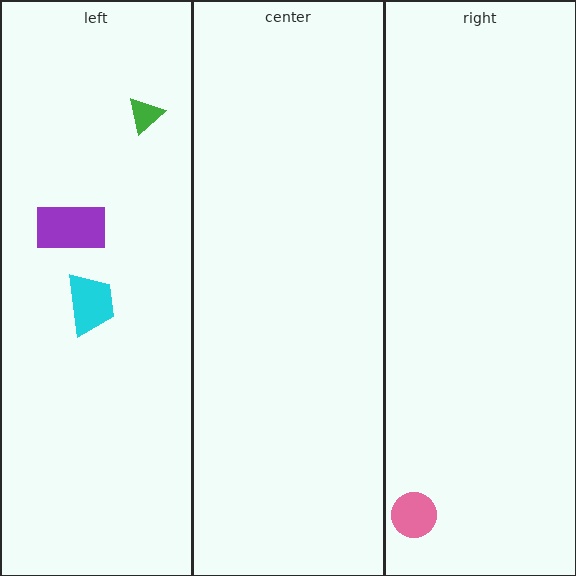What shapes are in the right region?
The pink circle.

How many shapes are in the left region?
3.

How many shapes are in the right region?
1.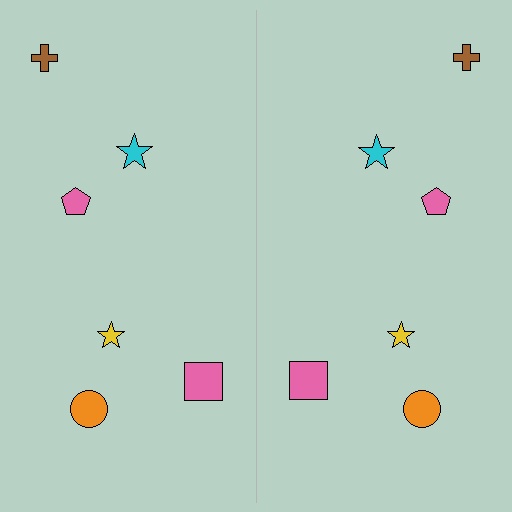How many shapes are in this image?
There are 12 shapes in this image.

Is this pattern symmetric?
Yes, this pattern has bilateral (reflection) symmetry.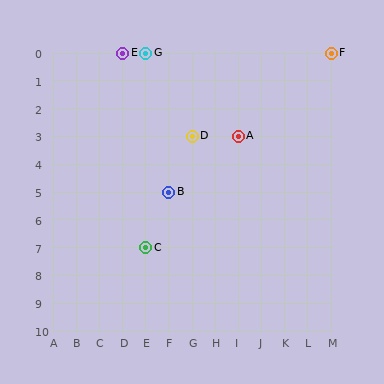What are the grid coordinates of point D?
Point D is at grid coordinates (G, 3).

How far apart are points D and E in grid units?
Points D and E are 3 columns and 3 rows apart (about 4.2 grid units diagonally).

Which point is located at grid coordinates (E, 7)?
Point C is at (E, 7).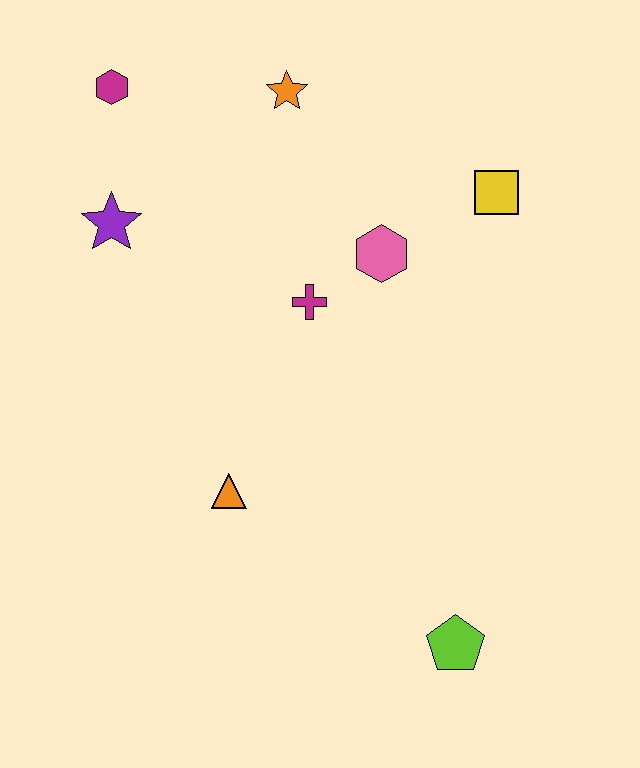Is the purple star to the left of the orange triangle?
Yes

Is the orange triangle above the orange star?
No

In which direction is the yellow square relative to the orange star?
The yellow square is to the right of the orange star.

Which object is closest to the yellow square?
The pink hexagon is closest to the yellow square.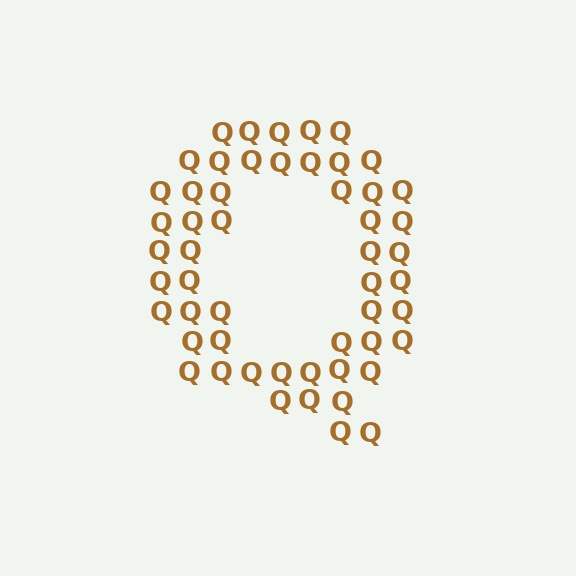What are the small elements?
The small elements are letter Q's.